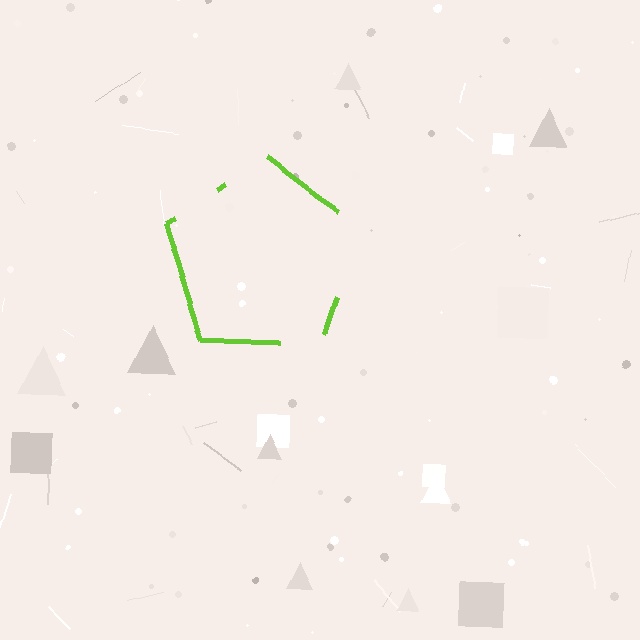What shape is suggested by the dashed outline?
The dashed outline suggests a pentagon.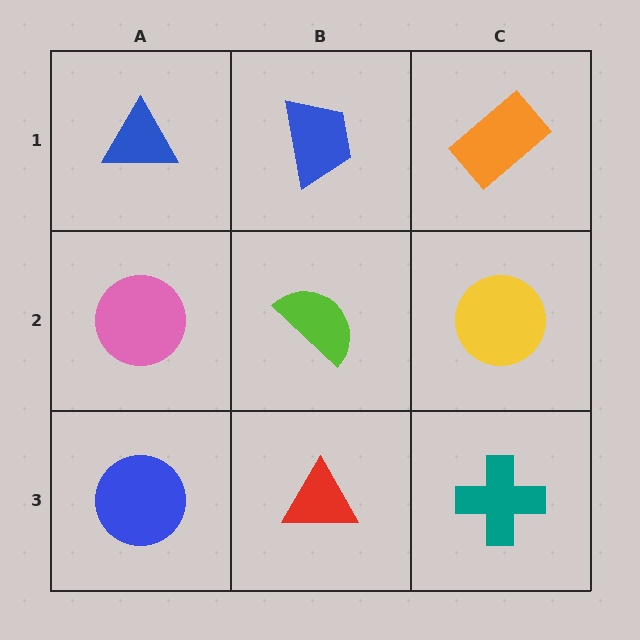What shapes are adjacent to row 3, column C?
A yellow circle (row 2, column C), a red triangle (row 3, column B).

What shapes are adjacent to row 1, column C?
A yellow circle (row 2, column C), a blue trapezoid (row 1, column B).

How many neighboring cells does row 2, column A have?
3.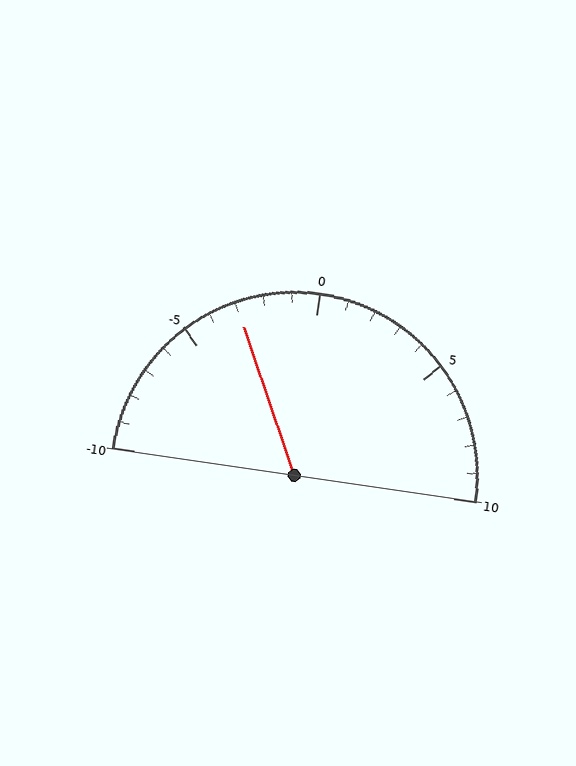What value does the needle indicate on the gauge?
The needle indicates approximately -3.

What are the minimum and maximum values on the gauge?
The gauge ranges from -10 to 10.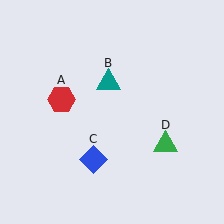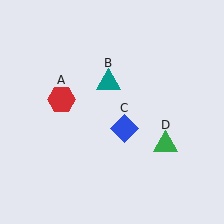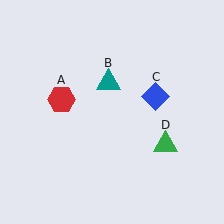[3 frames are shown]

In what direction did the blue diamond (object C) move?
The blue diamond (object C) moved up and to the right.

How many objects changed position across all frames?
1 object changed position: blue diamond (object C).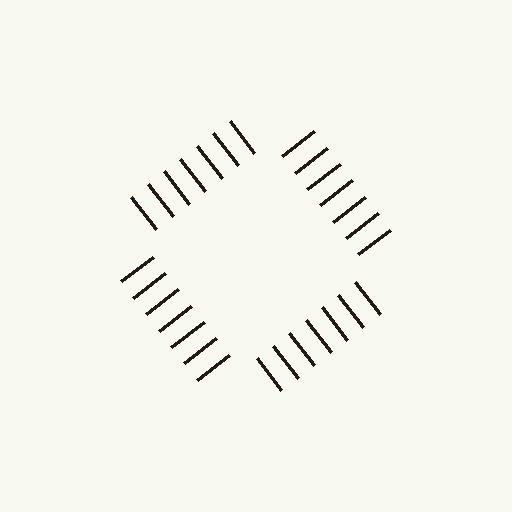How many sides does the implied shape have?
4 sides — the line-ends trace a square.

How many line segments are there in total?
28 — 7 along each of the 4 edges.